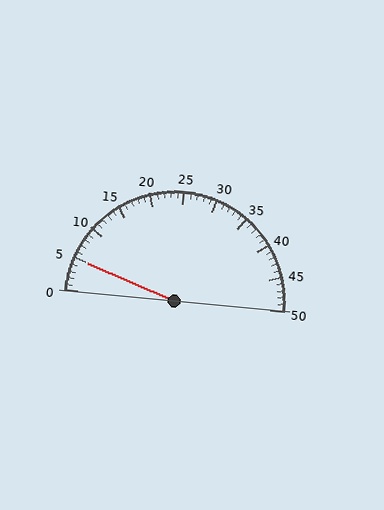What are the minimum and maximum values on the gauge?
The gauge ranges from 0 to 50.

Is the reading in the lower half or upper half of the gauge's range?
The reading is in the lower half of the range (0 to 50).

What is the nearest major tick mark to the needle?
The nearest major tick mark is 5.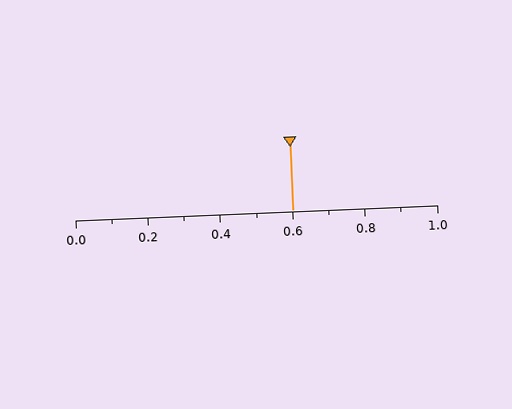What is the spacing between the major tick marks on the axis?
The major ticks are spaced 0.2 apart.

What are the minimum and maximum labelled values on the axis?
The axis runs from 0.0 to 1.0.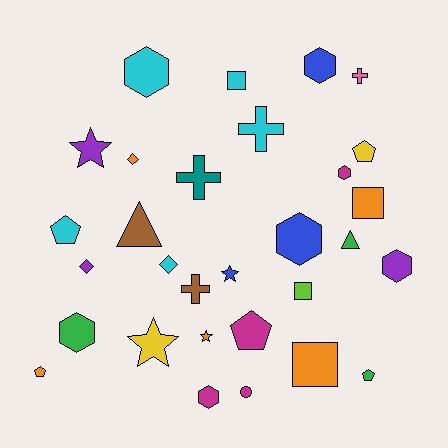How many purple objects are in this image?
There are 3 purple objects.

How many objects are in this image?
There are 30 objects.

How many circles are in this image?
There is 1 circle.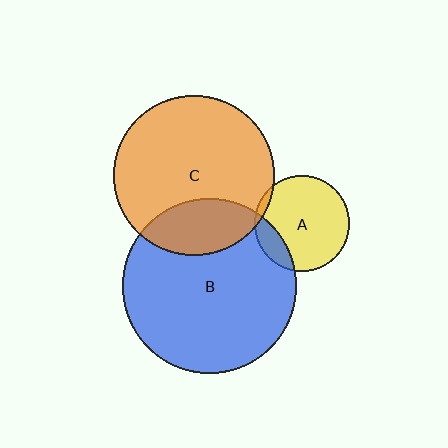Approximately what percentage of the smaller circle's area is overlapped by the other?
Approximately 25%.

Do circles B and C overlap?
Yes.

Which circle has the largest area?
Circle B (blue).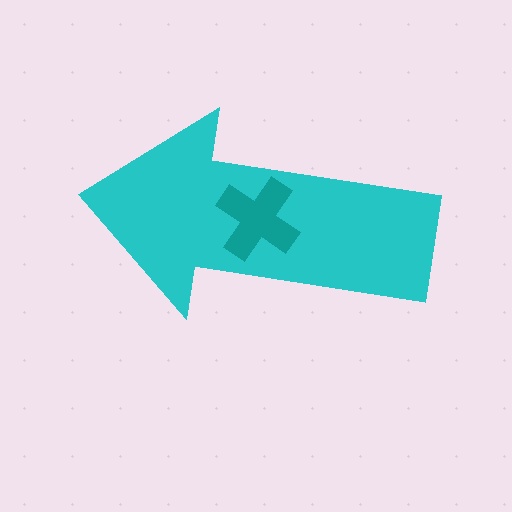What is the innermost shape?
The teal cross.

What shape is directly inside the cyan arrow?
The teal cross.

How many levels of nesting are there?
2.